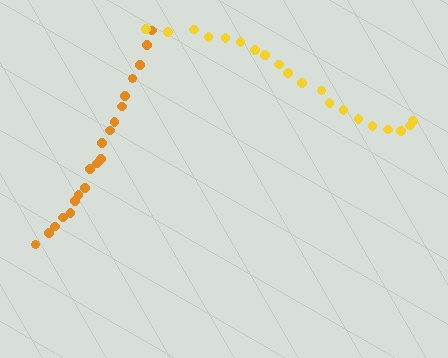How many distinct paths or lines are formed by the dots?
There are 2 distinct paths.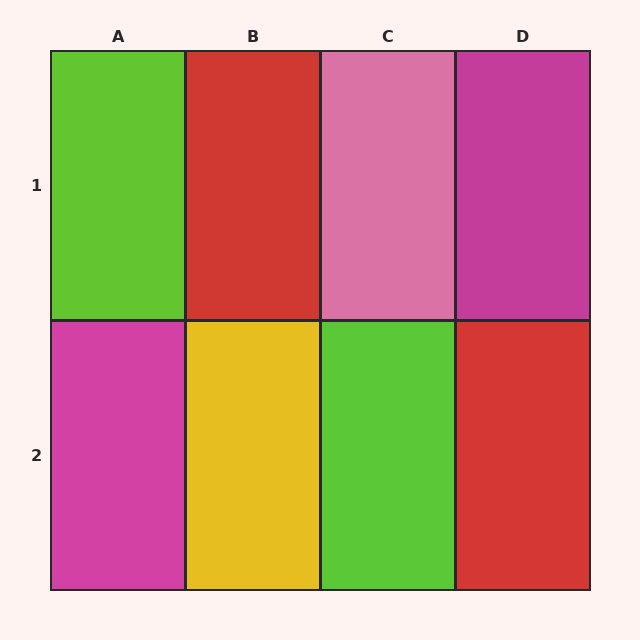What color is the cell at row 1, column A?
Lime.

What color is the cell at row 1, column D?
Magenta.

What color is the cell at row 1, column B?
Red.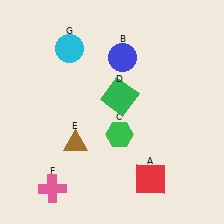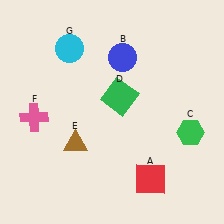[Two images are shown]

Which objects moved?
The objects that moved are: the green hexagon (C), the pink cross (F).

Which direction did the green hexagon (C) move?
The green hexagon (C) moved right.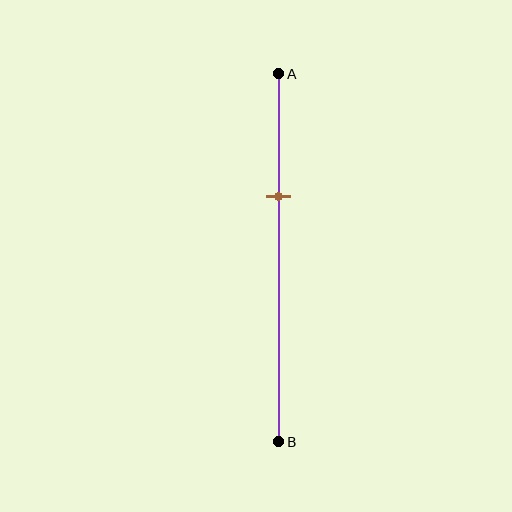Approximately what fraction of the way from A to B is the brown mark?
The brown mark is approximately 35% of the way from A to B.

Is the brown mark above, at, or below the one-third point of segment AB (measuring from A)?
The brown mark is approximately at the one-third point of segment AB.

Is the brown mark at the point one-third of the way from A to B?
Yes, the mark is approximately at the one-third point.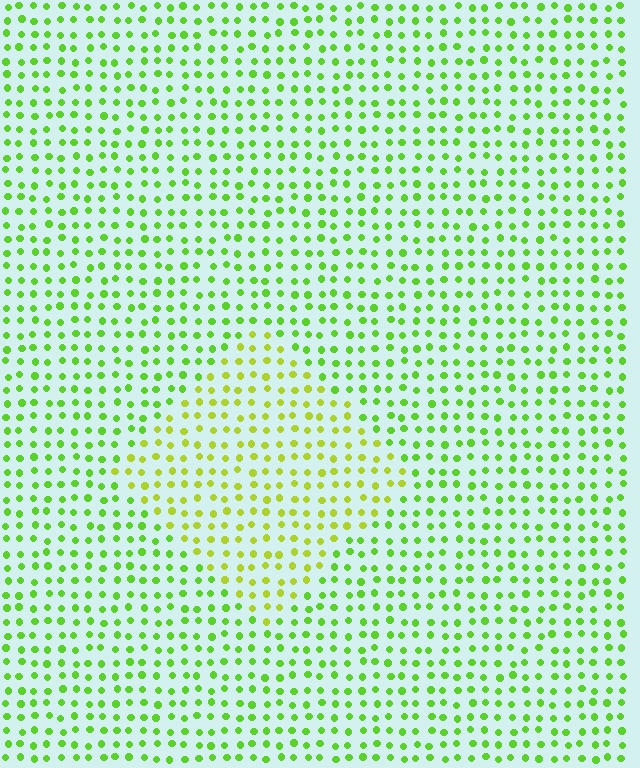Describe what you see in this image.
The image is filled with small lime elements in a uniform arrangement. A diamond-shaped region is visible where the elements are tinted to a slightly different hue, forming a subtle color boundary.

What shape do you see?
I see a diamond.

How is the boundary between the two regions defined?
The boundary is defined purely by a slight shift in hue (about 29 degrees). Spacing, size, and orientation are identical on both sides.